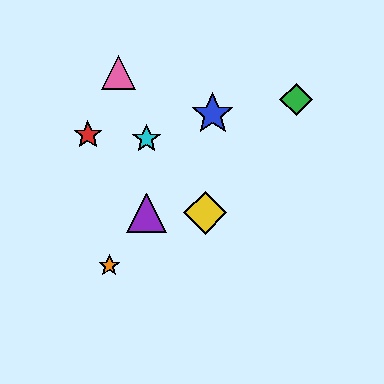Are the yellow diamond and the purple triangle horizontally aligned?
Yes, both are at y≈213.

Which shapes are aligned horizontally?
The yellow diamond, the purple triangle are aligned horizontally.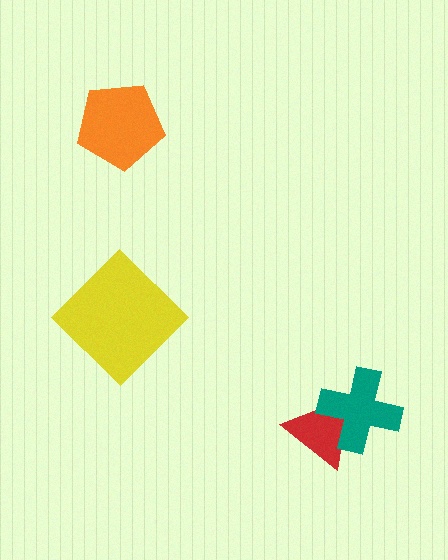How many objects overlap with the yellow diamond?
0 objects overlap with the yellow diamond.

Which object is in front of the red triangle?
The teal cross is in front of the red triangle.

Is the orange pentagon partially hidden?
No, no other shape covers it.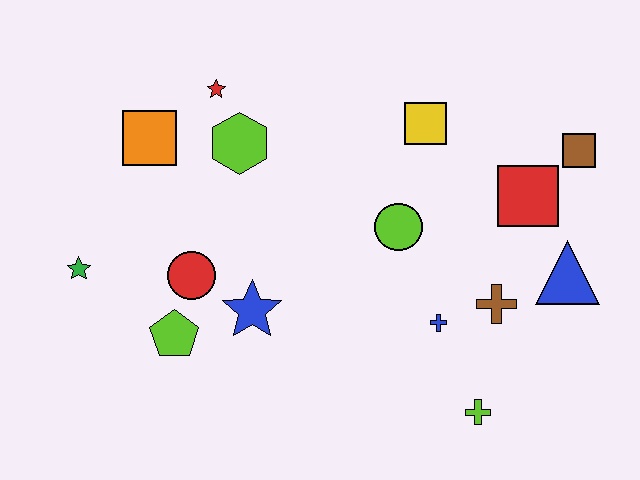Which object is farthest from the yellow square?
The green star is farthest from the yellow square.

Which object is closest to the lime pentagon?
The red circle is closest to the lime pentagon.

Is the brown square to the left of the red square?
No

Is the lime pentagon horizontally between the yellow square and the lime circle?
No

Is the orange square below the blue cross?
No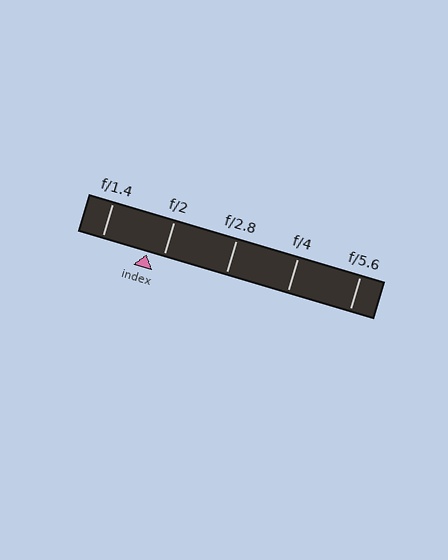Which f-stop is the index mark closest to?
The index mark is closest to f/2.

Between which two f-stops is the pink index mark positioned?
The index mark is between f/1.4 and f/2.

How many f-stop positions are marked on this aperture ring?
There are 5 f-stop positions marked.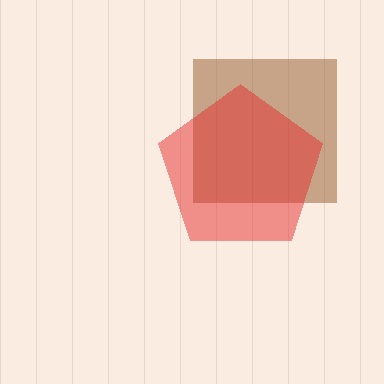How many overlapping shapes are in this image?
There are 2 overlapping shapes in the image.